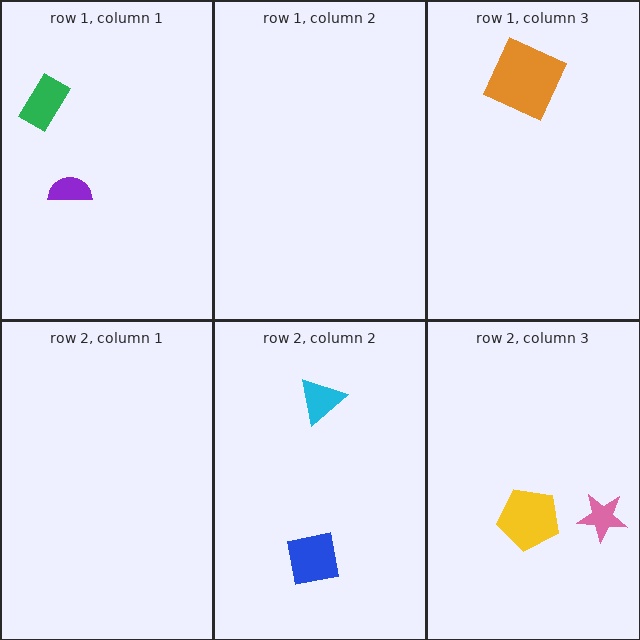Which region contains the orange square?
The row 1, column 3 region.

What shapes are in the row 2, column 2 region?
The blue square, the cyan triangle.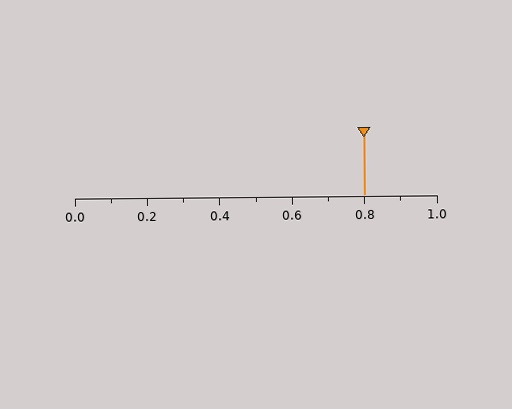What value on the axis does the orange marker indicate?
The marker indicates approximately 0.8.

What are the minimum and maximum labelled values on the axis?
The axis runs from 0.0 to 1.0.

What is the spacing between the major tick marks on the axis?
The major ticks are spaced 0.2 apart.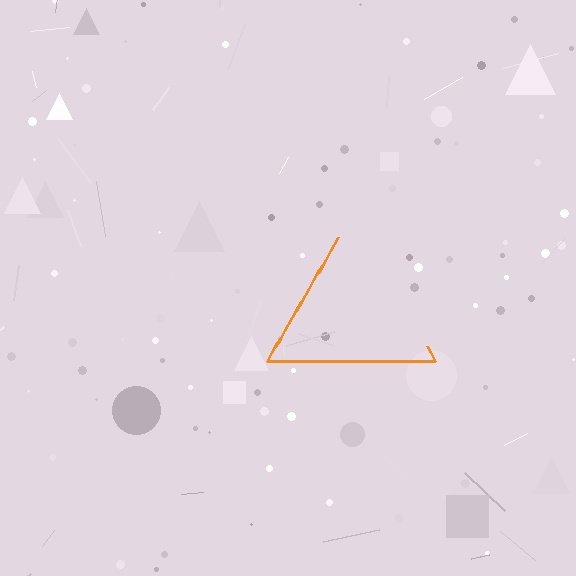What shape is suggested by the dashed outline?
The dashed outline suggests a triangle.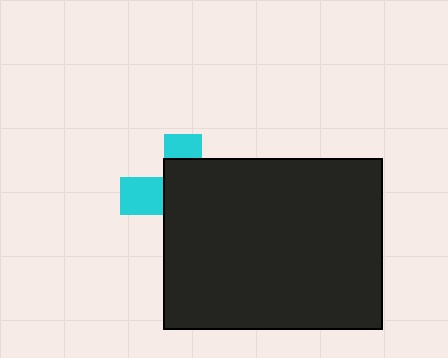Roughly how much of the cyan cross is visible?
A small part of it is visible (roughly 32%).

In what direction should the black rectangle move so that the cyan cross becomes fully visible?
The black rectangle should move right. That is the shortest direction to clear the overlap and leave the cyan cross fully visible.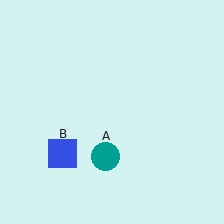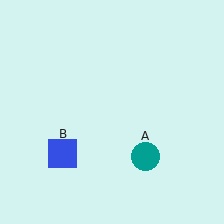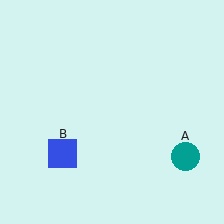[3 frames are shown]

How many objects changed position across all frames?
1 object changed position: teal circle (object A).